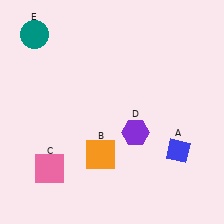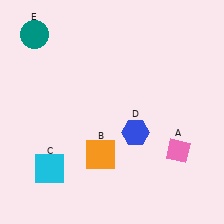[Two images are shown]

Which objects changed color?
A changed from blue to pink. C changed from pink to cyan. D changed from purple to blue.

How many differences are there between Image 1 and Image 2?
There are 3 differences between the two images.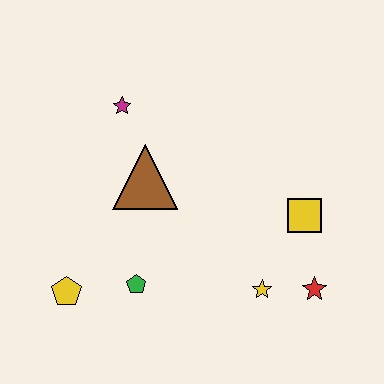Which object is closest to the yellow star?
The red star is closest to the yellow star.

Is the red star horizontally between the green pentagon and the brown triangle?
No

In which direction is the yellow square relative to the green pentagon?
The yellow square is to the right of the green pentagon.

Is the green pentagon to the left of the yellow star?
Yes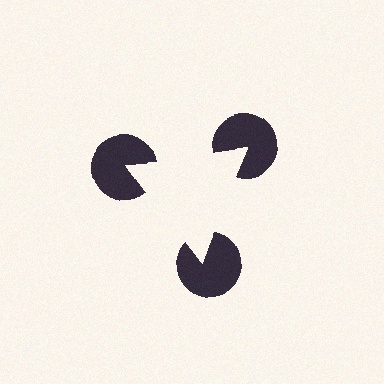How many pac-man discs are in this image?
There are 3 — one at each vertex of the illusory triangle.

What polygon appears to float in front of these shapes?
An illusory triangle — its edges are inferred from the aligned wedge cuts in the pac-man discs, not physically drawn.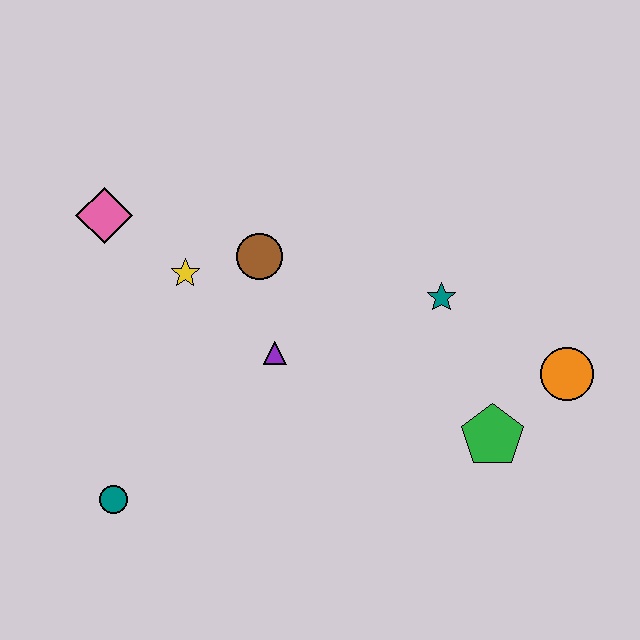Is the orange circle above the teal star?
No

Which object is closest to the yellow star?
The brown circle is closest to the yellow star.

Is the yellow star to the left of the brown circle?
Yes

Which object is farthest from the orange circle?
The pink diamond is farthest from the orange circle.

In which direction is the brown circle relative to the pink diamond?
The brown circle is to the right of the pink diamond.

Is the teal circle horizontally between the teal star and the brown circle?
No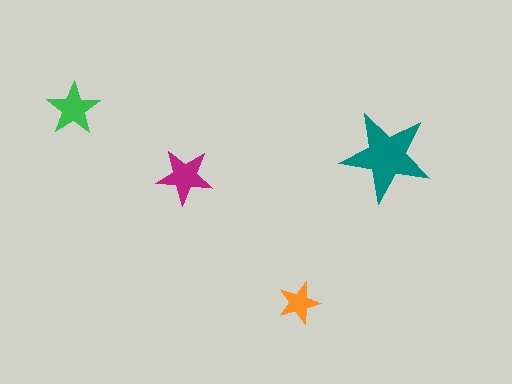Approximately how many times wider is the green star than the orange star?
About 1.5 times wider.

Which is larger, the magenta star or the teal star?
The teal one.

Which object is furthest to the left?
The green star is leftmost.